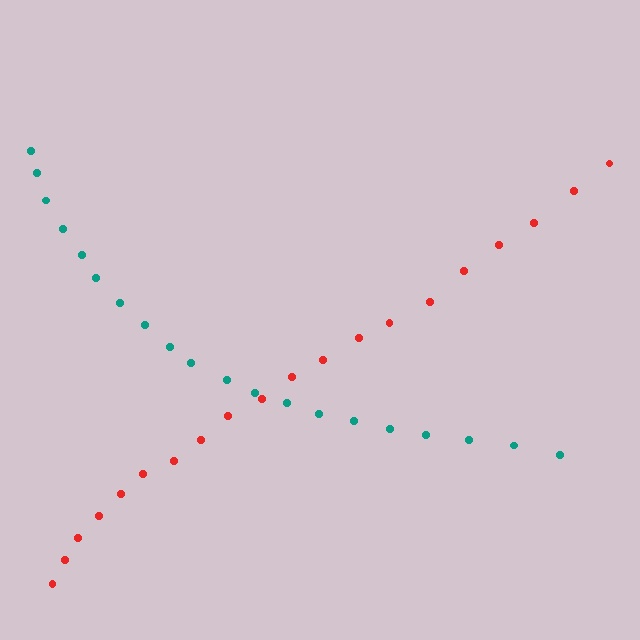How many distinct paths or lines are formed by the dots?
There are 2 distinct paths.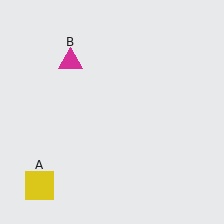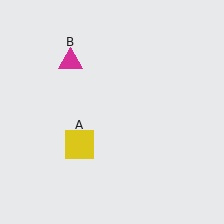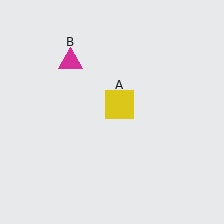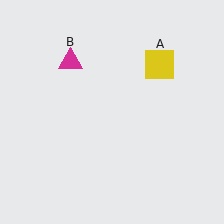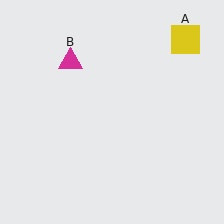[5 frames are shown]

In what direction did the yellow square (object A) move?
The yellow square (object A) moved up and to the right.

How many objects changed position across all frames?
1 object changed position: yellow square (object A).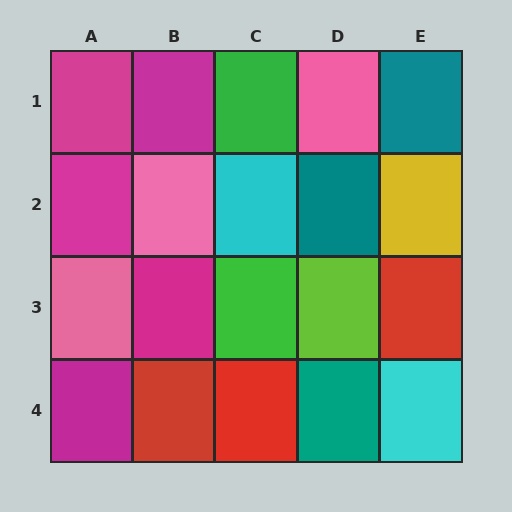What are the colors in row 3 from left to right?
Pink, magenta, green, lime, red.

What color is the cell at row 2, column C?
Cyan.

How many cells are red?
3 cells are red.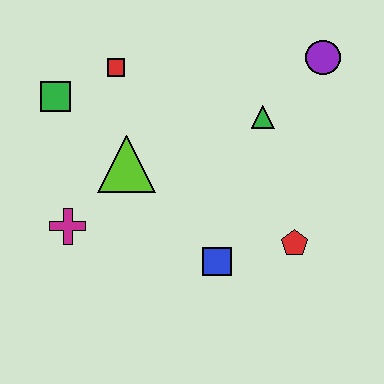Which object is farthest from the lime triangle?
The purple circle is farthest from the lime triangle.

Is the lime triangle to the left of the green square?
No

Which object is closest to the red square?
The green square is closest to the red square.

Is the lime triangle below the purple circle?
Yes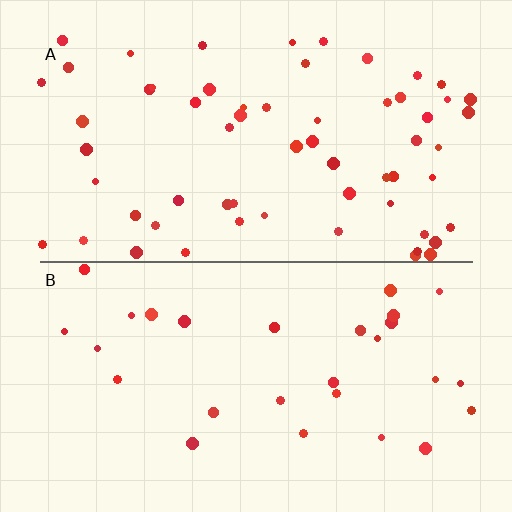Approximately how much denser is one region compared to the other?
Approximately 2.2× — region A over region B.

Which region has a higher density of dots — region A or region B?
A (the top).